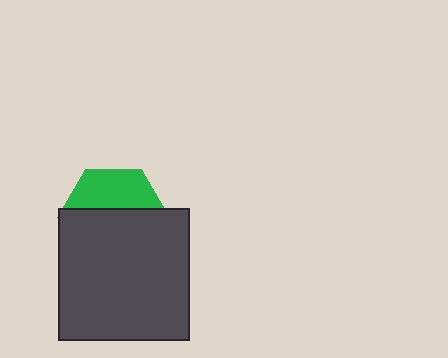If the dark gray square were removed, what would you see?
You would see the complete green hexagon.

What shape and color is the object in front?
The object in front is a dark gray square.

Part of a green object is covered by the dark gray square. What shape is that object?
It is a hexagon.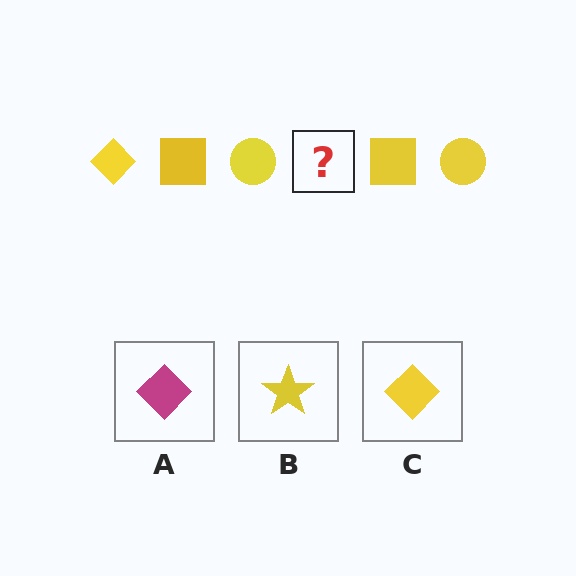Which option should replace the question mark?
Option C.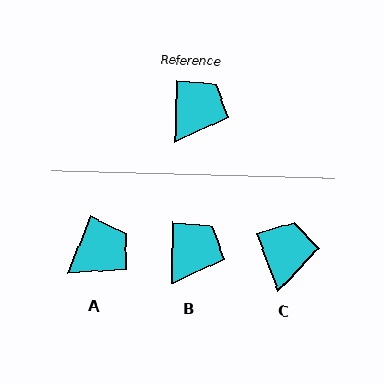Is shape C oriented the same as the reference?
No, it is off by about 22 degrees.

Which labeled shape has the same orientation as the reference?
B.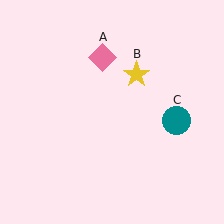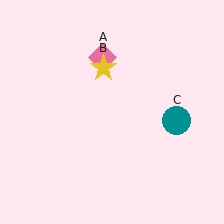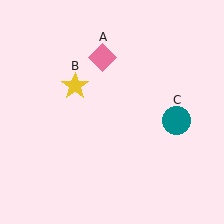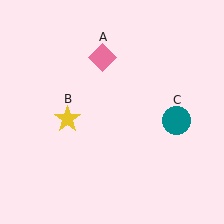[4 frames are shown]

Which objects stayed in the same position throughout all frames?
Pink diamond (object A) and teal circle (object C) remained stationary.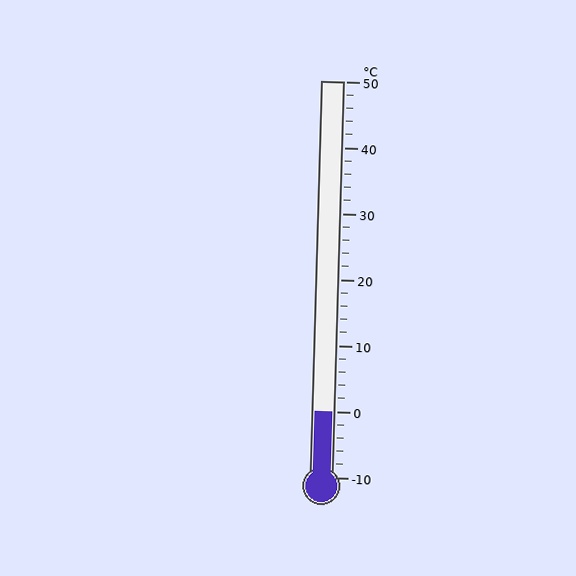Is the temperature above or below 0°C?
The temperature is at 0°C.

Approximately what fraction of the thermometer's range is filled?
The thermometer is filled to approximately 15% of its range.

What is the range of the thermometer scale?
The thermometer scale ranges from -10°C to 50°C.